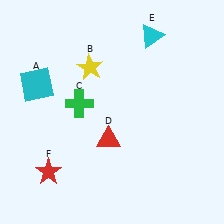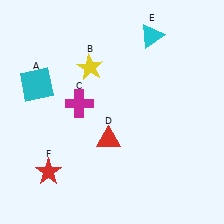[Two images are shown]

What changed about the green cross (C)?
In Image 1, C is green. In Image 2, it changed to magenta.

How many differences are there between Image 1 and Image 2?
There is 1 difference between the two images.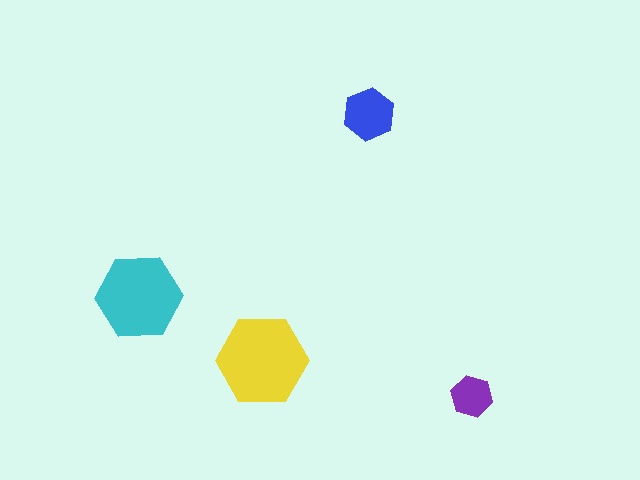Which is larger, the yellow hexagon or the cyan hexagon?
The yellow one.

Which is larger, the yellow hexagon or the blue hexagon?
The yellow one.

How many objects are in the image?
There are 4 objects in the image.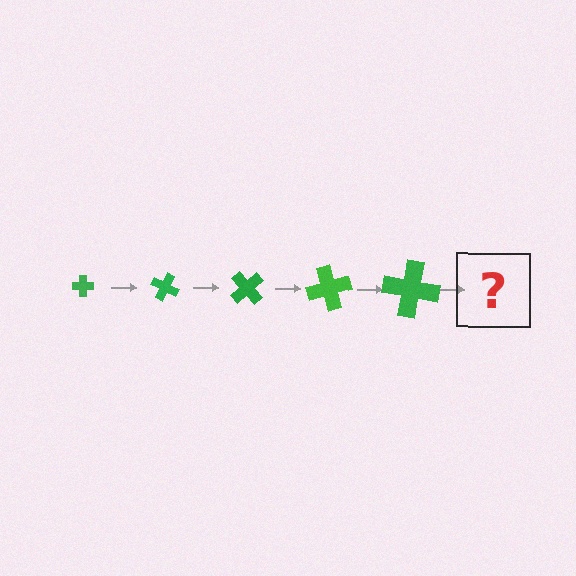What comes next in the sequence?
The next element should be a cross, larger than the previous one and rotated 125 degrees from the start.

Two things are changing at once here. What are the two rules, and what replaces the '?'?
The two rules are that the cross grows larger each step and it rotates 25 degrees each step. The '?' should be a cross, larger than the previous one and rotated 125 degrees from the start.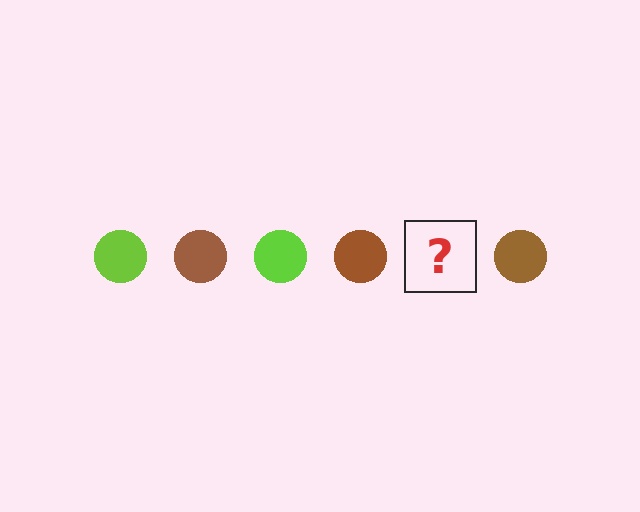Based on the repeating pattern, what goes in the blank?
The blank should be a lime circle.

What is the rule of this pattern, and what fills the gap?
The rule is that the pattern cycles through lime, brown circles. The gap should be filled with a lime circle.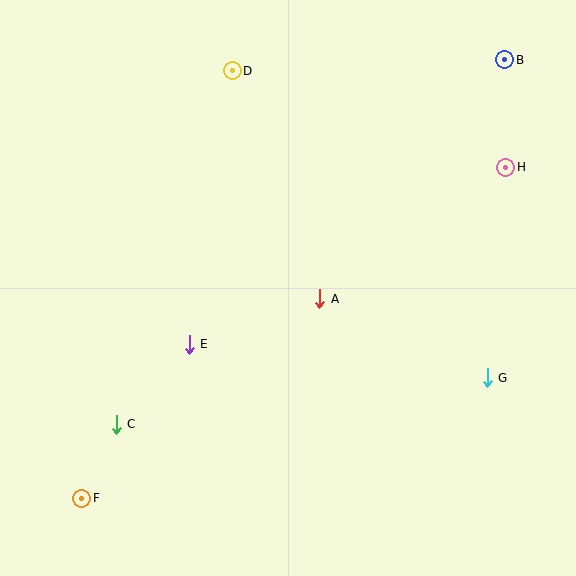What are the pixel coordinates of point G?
Point G is at (487, 378).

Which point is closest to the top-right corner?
Point B is closest to the top-right corner.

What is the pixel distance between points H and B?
The distance between H and B is 107 pixels.